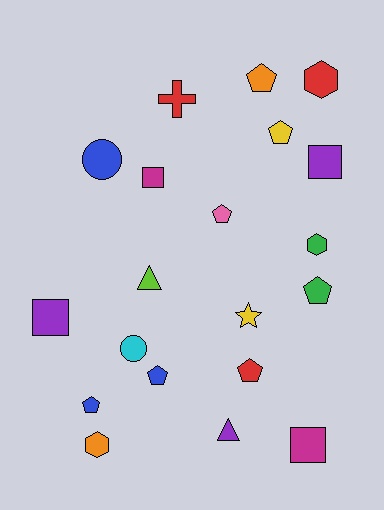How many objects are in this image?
There are 20 objects.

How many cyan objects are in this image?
There is 1 cyan object.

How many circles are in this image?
There are 2 circles.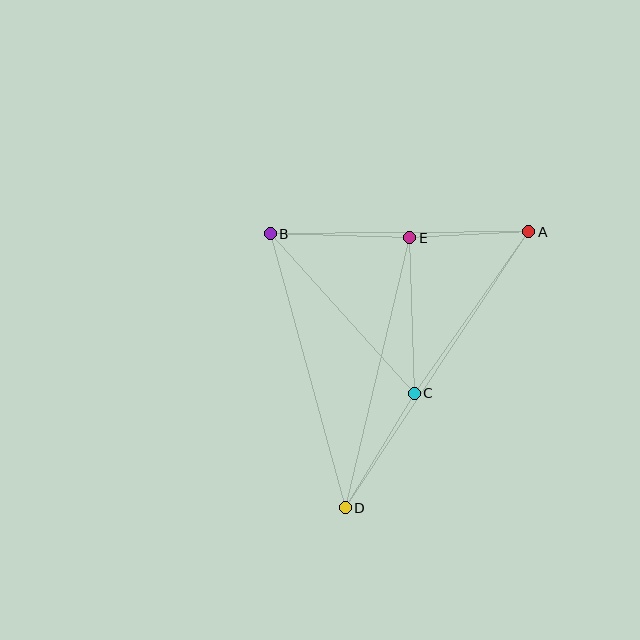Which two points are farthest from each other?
Points A and D are farthest from each other.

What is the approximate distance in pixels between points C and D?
The distance between C and D is approximately 134 pixels.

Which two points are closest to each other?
Points A and E are closest to each other.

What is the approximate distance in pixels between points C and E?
The distance between C and E is approximately 155 pixels.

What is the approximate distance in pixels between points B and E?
The distance between B and E is approximately 139 pixels.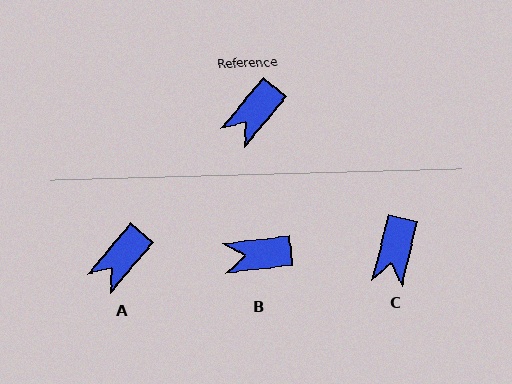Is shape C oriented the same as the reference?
No, it is off by about 26 degrees.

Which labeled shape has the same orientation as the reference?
A.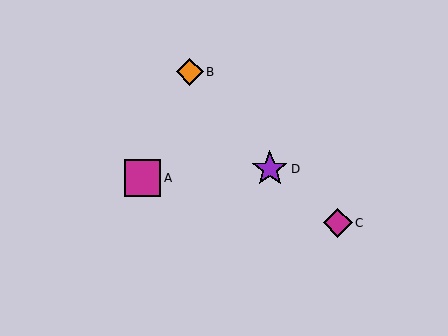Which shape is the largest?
The magenta square (labeled A) is the largest.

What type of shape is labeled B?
Shape B is an orange diamond.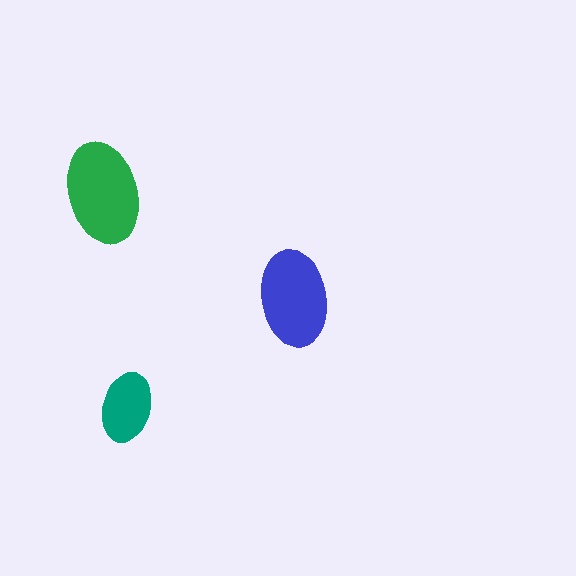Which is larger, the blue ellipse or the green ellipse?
The green one.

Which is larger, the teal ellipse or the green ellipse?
The green one.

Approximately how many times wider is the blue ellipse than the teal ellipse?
About 1.5 times wider.